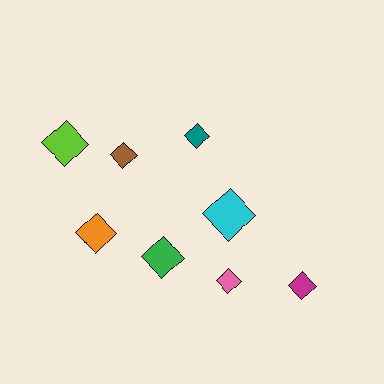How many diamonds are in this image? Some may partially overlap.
There are 8 diamonds.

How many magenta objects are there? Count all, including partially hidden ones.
There is 1 magenta object.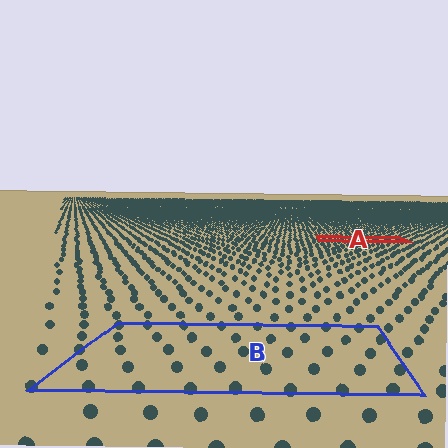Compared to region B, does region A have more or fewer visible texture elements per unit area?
Region A has more texture elements per unit area — they are packed more densely because it is farther away.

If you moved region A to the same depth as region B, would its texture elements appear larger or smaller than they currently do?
They would appear larger. At a closer depth, the same texture elements are projected at a bigger on-screen size.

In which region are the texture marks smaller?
The texture marks are smaller in region A, because it is farther away.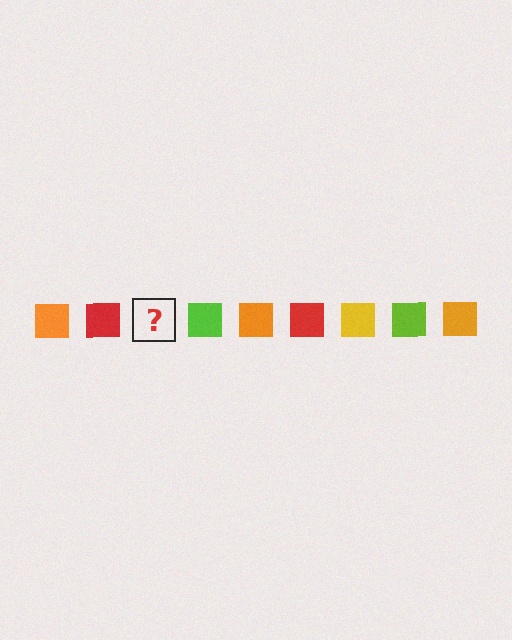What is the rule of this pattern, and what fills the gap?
The rule is that the pattern cycles through orange, red, yellow, lime squares. The gap should be filled with a yellow square.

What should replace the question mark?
The question mark should be replaced with a yellow square.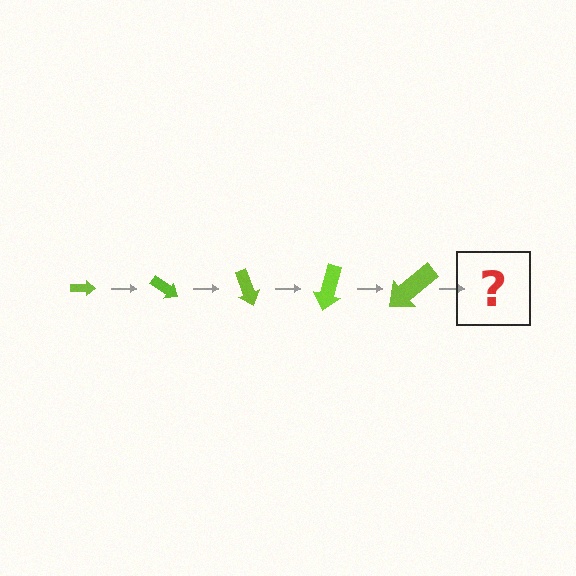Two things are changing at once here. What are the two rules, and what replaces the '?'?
The two rules are that the arrow grows larger each step and it rotates 35 degrees each step. The '?' should be an arrow, larger than the previous one and rotated 175 degrees from the start.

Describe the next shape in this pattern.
It should be an arrow, larger than the previous one and rotated 175 degrees from the start.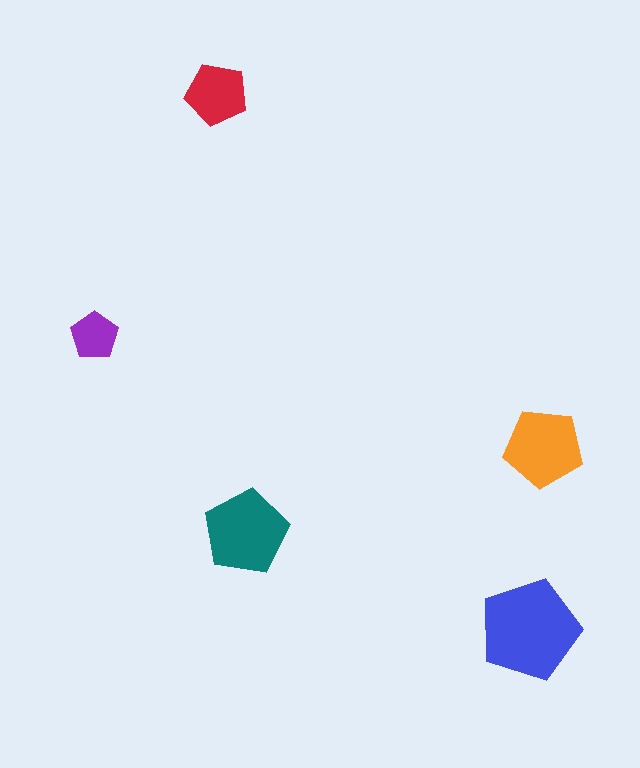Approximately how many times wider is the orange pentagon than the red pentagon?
About 1.5 times wider.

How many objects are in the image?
There are 5 objects in the image.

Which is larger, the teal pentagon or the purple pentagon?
The teal one.